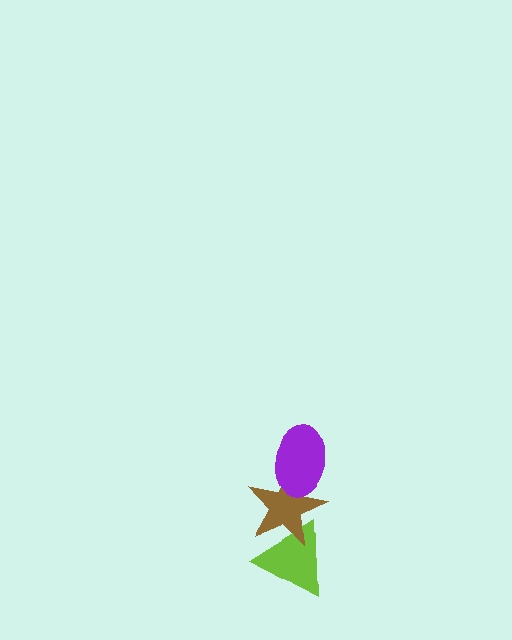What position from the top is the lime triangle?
The lime triangle is 3rd from the top.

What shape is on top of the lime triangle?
The brown star is on top of the lime triangle.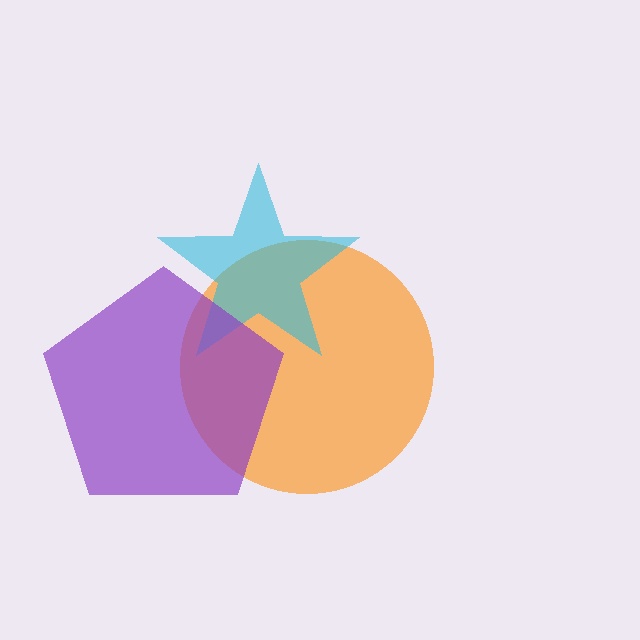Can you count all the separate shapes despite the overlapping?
Yes, there are 3 separate shapes.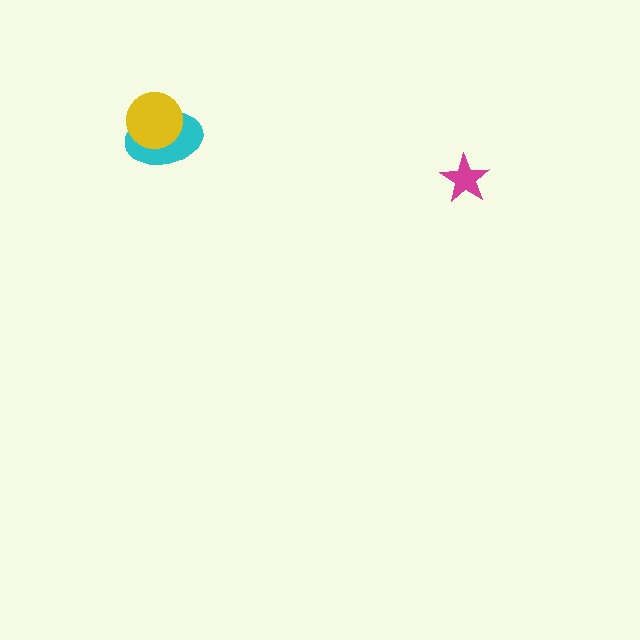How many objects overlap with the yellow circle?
1 object overlaps with the yellow circle.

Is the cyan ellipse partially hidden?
Yes, it is partially covered by another shape.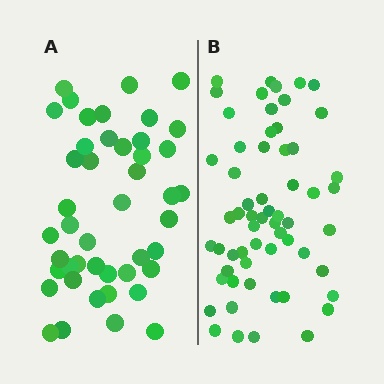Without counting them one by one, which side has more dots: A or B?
Region B (the right region) has more dots.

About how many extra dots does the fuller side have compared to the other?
Region B has approximately 15 more dots than region A.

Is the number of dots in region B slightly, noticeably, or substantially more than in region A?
Region B has noticeably more, but not dramatically so. The ratio is roughly 1.3 to 1.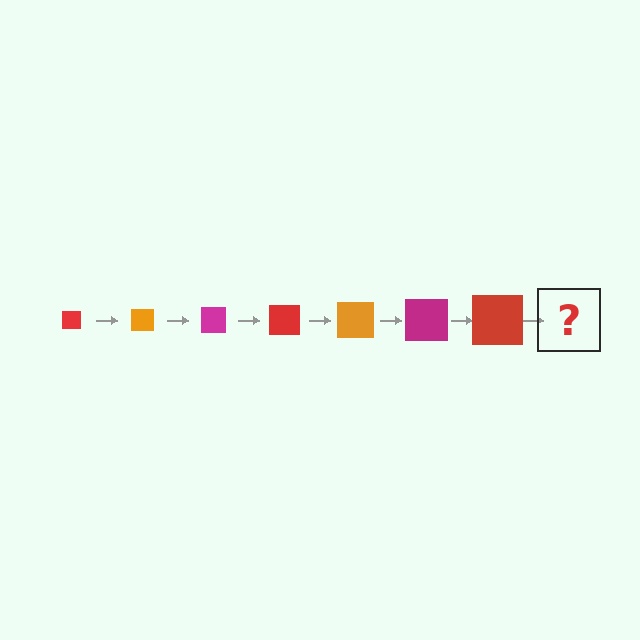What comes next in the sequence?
The next element should be an orange square, larger than the previous one.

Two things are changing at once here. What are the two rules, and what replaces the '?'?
The two rules are that the square grows larger each step and the color cycles through red, orange, and magenta. The '?' should be an orange square, larger than the previous one.